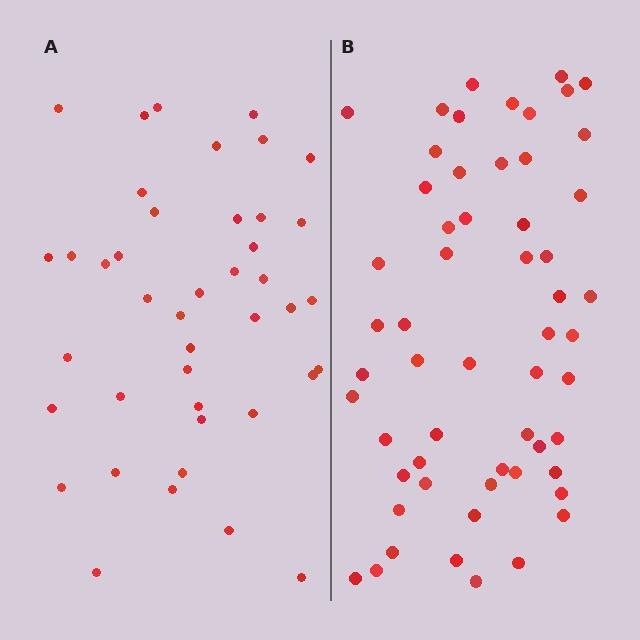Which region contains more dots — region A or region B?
Region B (the right region) has more dots.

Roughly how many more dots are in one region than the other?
Region B has approximately 15 more dots than region A.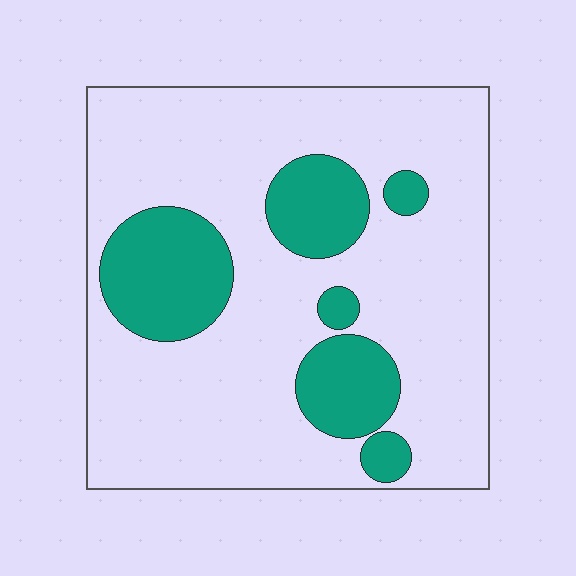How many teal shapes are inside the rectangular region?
6.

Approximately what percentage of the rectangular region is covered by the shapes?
Approximately 25%.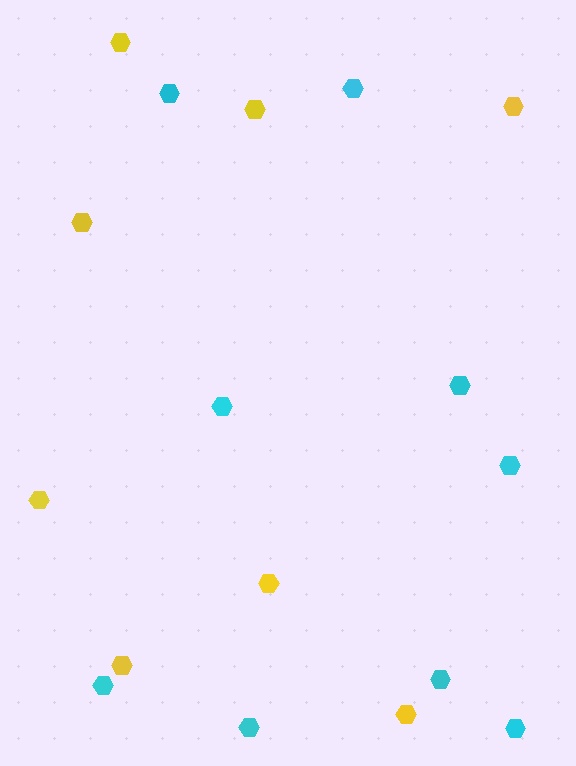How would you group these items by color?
There are 2 groups: one group of cyan hexagons (9) and one group of yellow hexagons (8).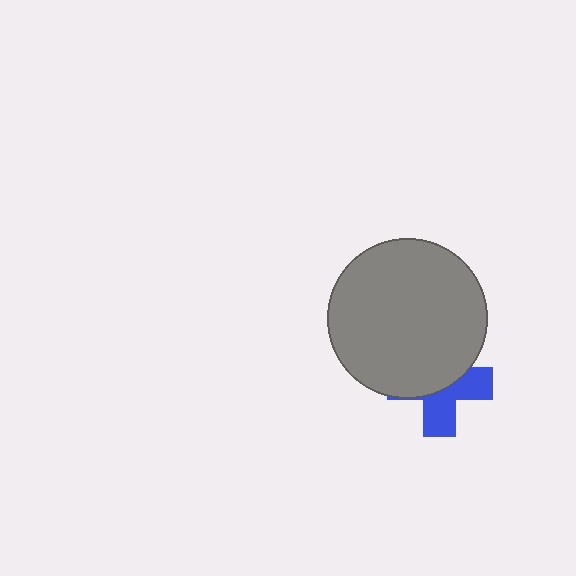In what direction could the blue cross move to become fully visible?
The blue cross could move down. That would shift it out from behind the gray circle entirely.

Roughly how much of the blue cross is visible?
A small part of it is visible (roughly 45%).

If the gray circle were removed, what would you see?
You would see the complete blue cross.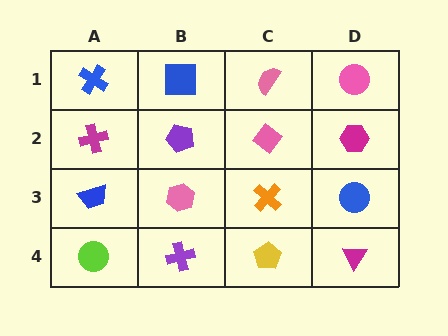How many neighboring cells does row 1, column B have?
3.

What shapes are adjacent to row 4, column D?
A blue circle (row 3, column D), a yellow pentagon (row 4, column C).